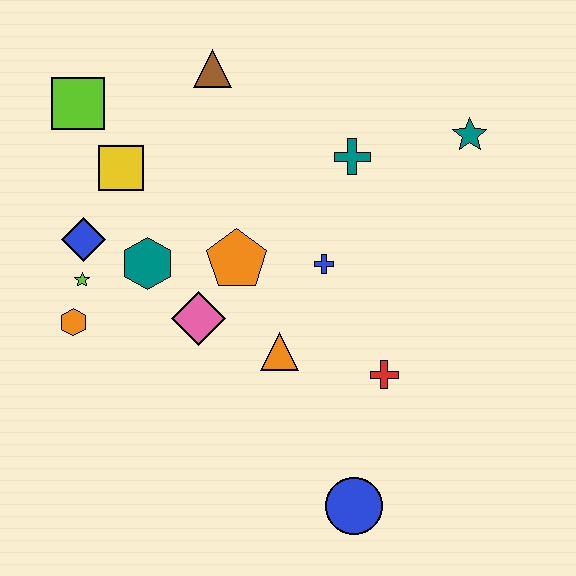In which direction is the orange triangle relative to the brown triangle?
The orange triangle is below the brown triangle.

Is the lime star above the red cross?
Yes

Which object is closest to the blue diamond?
The lime star is closest to the blue diamond.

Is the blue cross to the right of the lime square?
Yes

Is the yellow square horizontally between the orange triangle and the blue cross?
No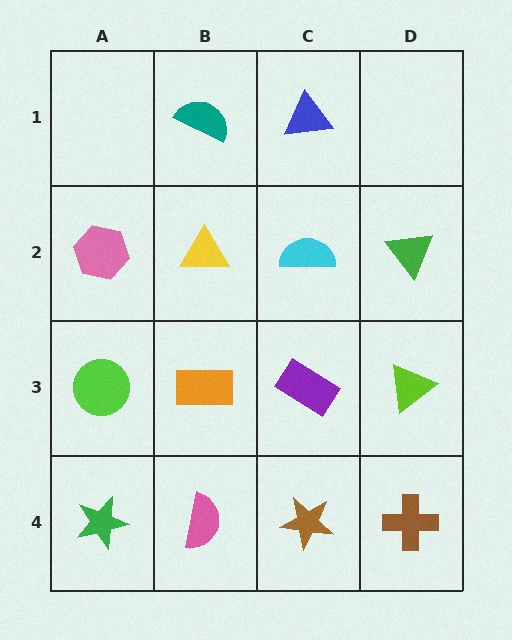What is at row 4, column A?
A green star.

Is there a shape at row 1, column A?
No, that cell is empty.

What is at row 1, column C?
A blue triangle.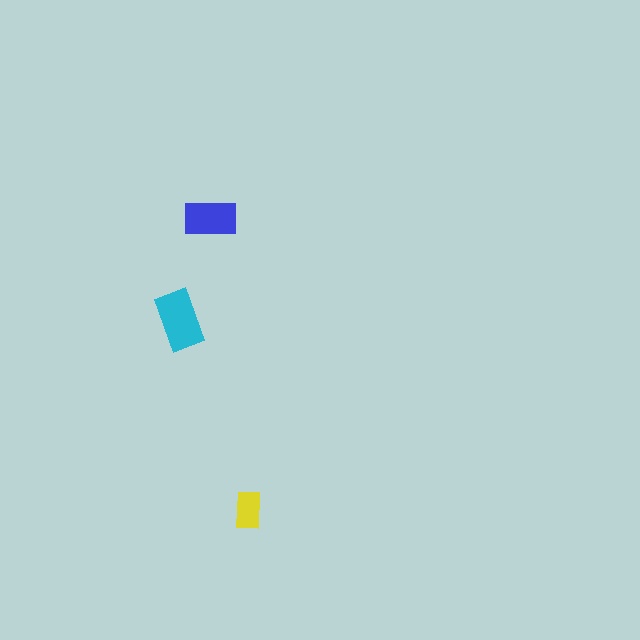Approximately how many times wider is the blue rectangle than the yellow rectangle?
About 1.5 times wider.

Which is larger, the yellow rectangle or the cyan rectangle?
The cyan one.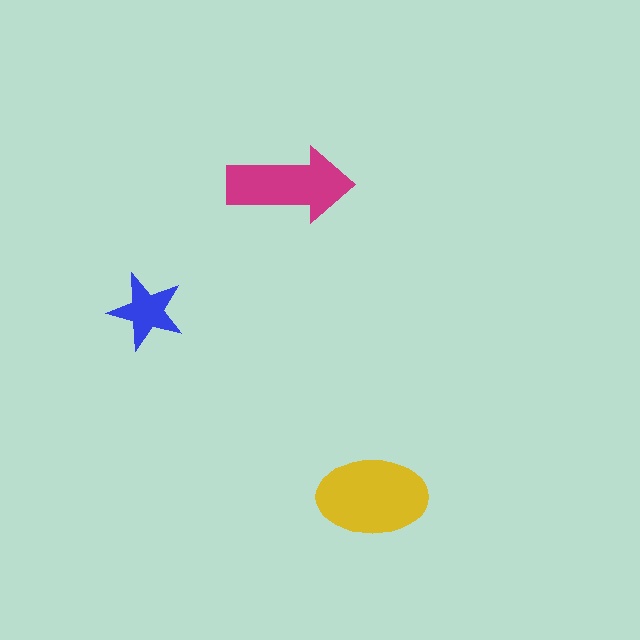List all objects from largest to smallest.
The yellow ellipse, the magenta arrow, the blue star.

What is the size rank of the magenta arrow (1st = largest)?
2nd.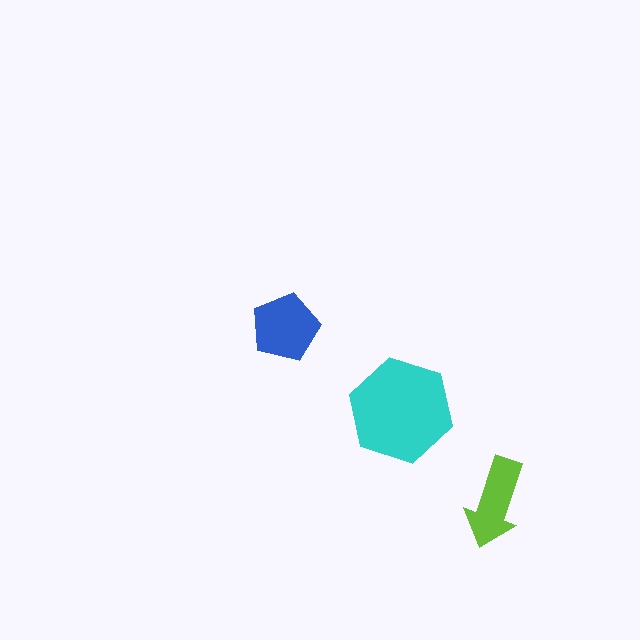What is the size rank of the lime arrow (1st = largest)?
3rd.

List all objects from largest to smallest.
The cyan hexagon, the blue pentagon, the lime arrow.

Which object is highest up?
The blue pentagon is topmost.